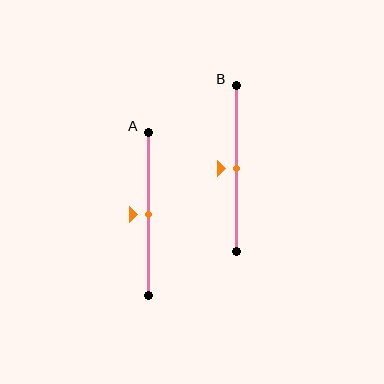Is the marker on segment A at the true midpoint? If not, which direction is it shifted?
Yes, the marker on segment A is at the true midpoint.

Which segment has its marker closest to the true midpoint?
Segment A has its marker closest to the true midpoint.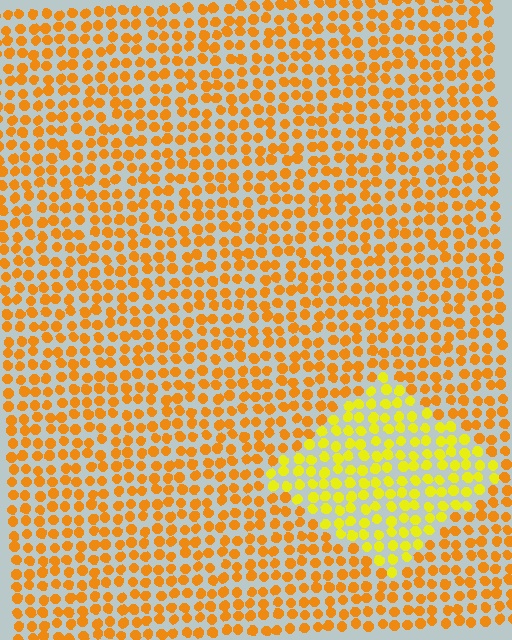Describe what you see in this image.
The image is filled with small orange elements in a uniform arrangement. A diamond-shaped region is visible where the elements are tinted to a slightly different hue, forming a subtle color boundary.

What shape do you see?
I see a diamond.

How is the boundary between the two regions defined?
The boundary is defined purely by a slight shift in hue (about 29 degrees). Spacing, size, and orientation are identical on both sides.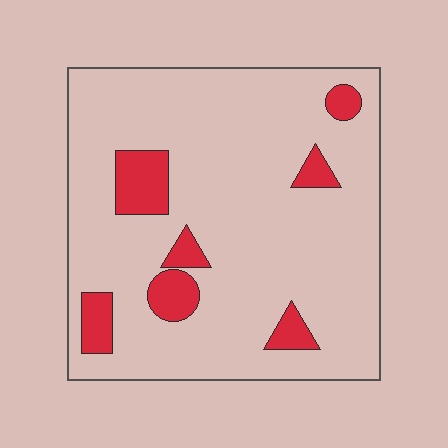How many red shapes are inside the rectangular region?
7.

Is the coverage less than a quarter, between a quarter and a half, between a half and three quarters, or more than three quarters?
Less than a quarter.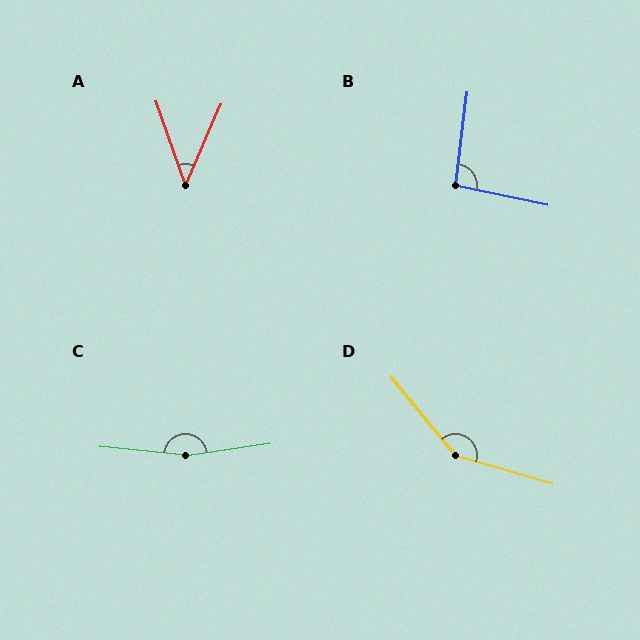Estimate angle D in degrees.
Approximately 146 degrees.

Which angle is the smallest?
A, at approximately 43 degrees.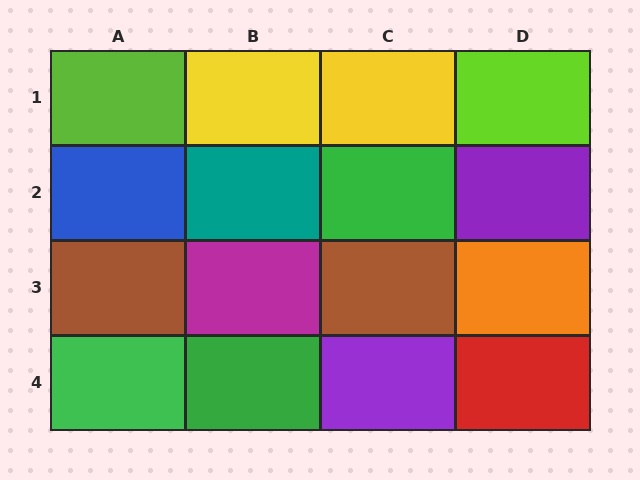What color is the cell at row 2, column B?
Teal.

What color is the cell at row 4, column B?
Green.